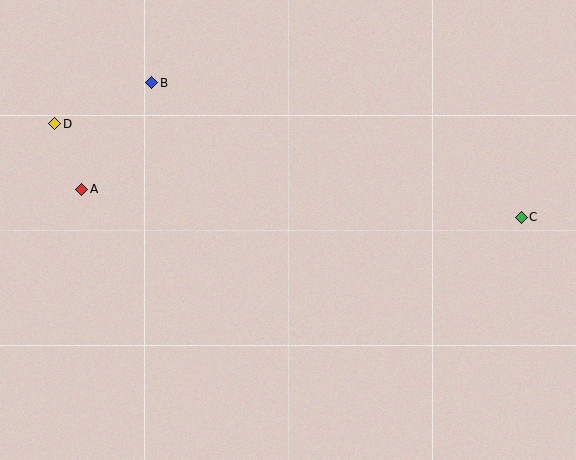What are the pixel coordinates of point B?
Point B is at (152, 83).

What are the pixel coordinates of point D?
Point D is at (55, 124).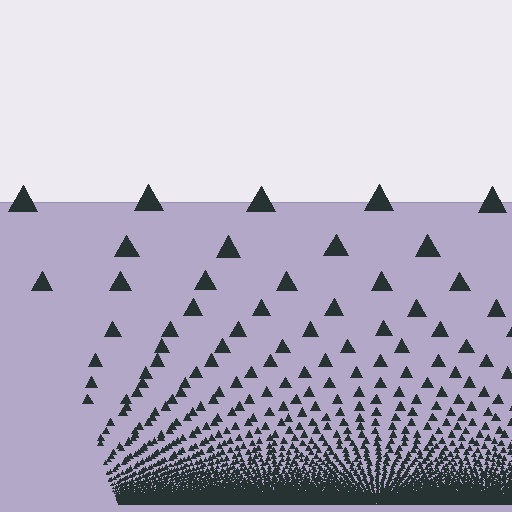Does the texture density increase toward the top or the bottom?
Density increases toward the bottom.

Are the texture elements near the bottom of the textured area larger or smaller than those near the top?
Smaller. The gradient is inverted — elements near the bottom are smaller and denser.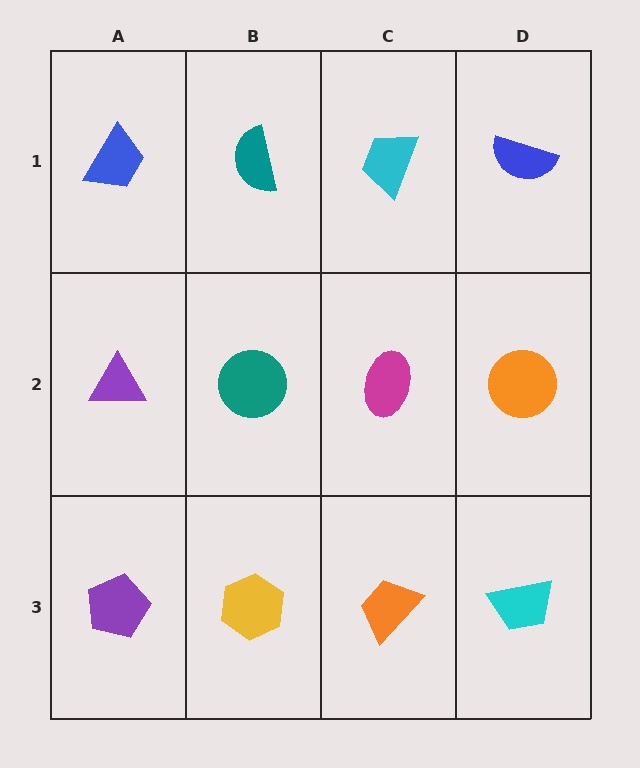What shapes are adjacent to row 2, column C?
A cyan trapezoid (row 1, column C), an orange trapezoid (row 3, column C), a teal circle (row 2, column B), an orange circle (row 2, column D).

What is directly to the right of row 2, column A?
A teal circle.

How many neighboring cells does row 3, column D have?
2.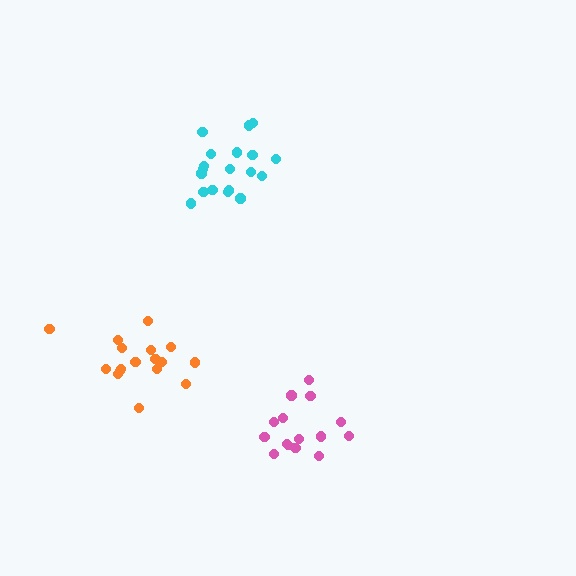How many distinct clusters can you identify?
There are 3 distinct clusters.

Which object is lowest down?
The pink cluster is bottommost.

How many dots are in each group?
Group 1: 15 dots, Group 2: 17 dots, Group 3: 19 dots (51 total).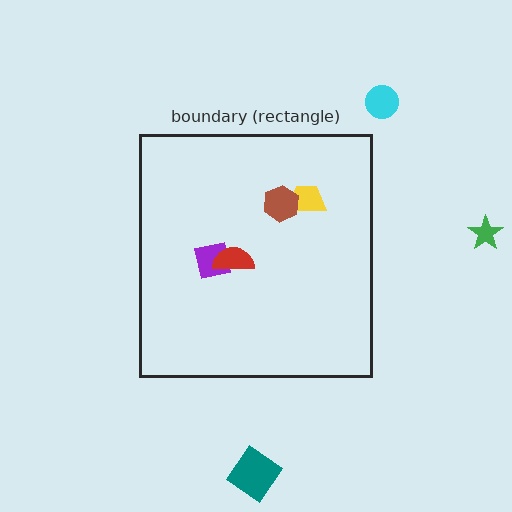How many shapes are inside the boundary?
4 inside, 3 outside.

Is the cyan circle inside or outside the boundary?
Outside.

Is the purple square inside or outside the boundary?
Inside.